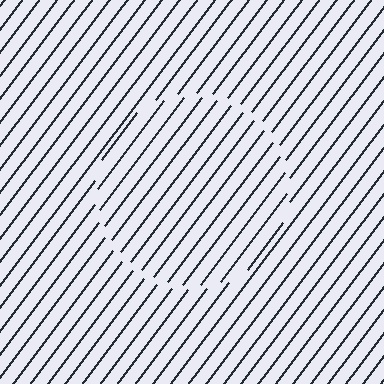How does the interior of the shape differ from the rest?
The interior of the shape contains the same grating, shifted by half a period — the contour is defined by the phase discontinuity where line-ends from the inner and outer gratings abut.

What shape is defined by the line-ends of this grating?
An illusory circle. The interior of the shape contains the same grating, shifted by half a period — the contour is defined by the phase discontinuity where line-ends from the inner and outer gratings abut.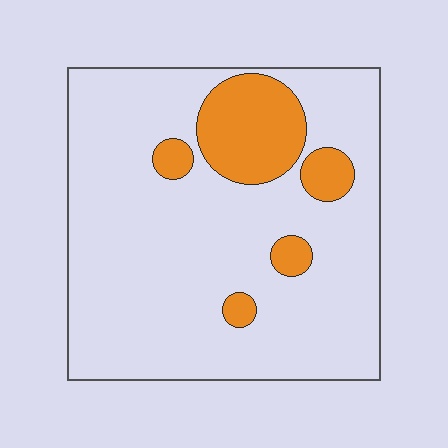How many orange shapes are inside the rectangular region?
5.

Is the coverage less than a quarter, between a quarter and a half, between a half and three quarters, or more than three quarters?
Less than a quarter.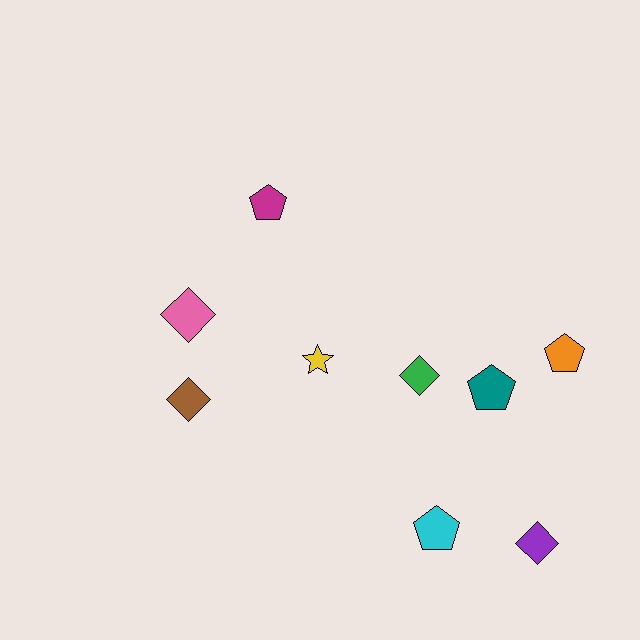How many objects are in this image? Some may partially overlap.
There are 9 objects.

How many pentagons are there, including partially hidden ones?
There are 4 pentagons.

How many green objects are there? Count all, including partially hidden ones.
There is 1 green object.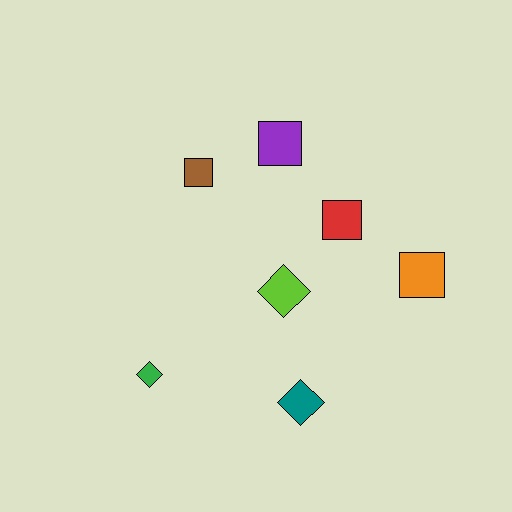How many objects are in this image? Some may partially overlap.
There are 7 objects.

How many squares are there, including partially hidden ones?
There are 4 squares.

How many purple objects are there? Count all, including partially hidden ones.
There is 1 purple object.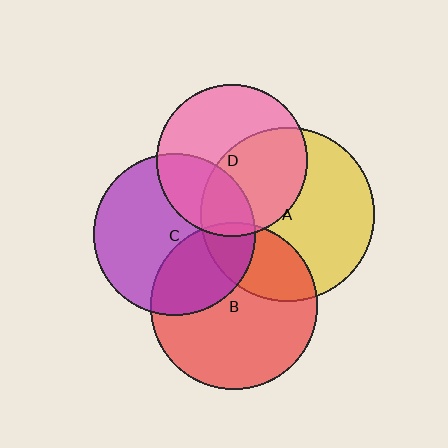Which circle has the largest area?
Circle A (yellow).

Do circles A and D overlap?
Yes.